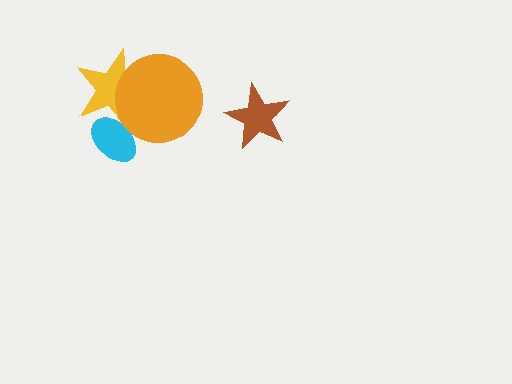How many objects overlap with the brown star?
0 objects overlap with the brown star.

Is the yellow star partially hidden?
Yes, it is partially covered by another shape.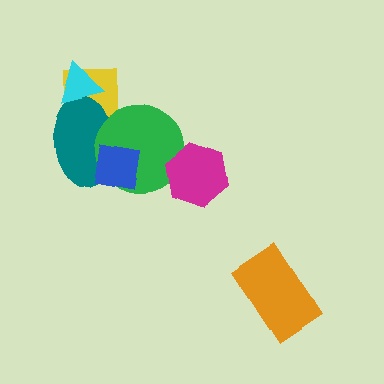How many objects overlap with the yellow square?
3 objects overlap with the yellow square.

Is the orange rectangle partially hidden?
No, no other shape covers it.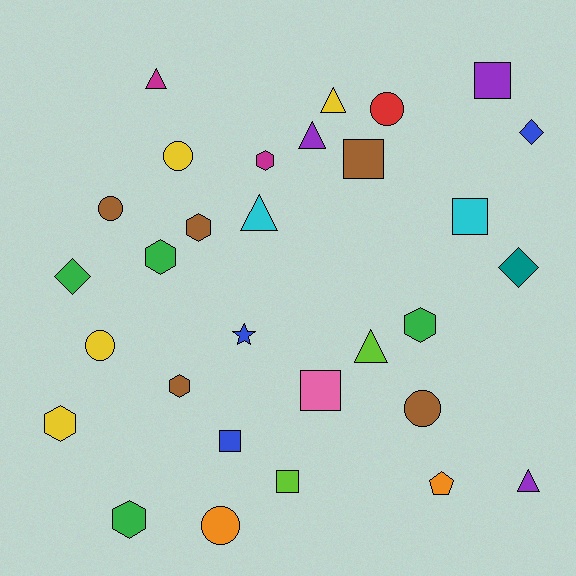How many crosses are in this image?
There are no crosses.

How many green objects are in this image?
There are 4 green objects.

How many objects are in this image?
There are 30 objects.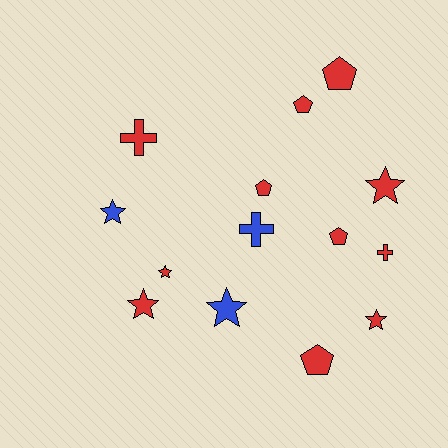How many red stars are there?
There are 4 red stars.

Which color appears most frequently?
Red, with 11 objects.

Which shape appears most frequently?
Star, with 6 objects.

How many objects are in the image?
There are 14 objects.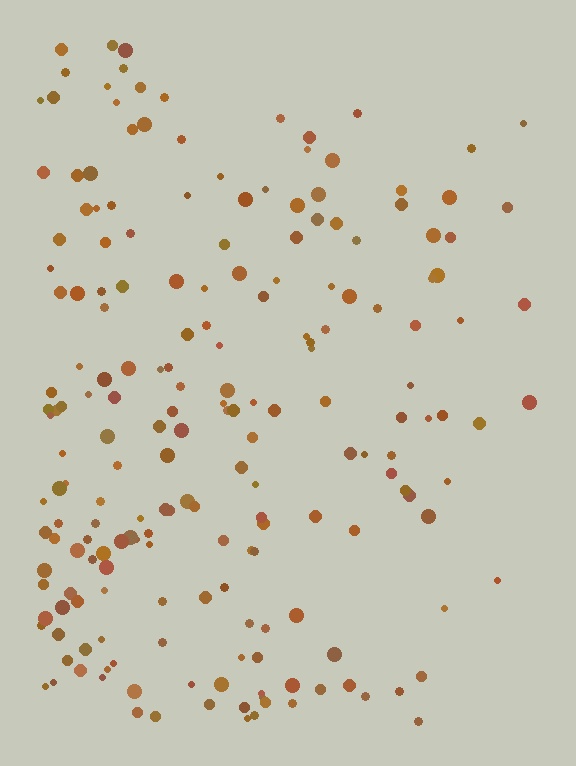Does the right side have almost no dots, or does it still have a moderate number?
Still a moderate number, just noticeably fewer than the left.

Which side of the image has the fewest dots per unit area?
The right.